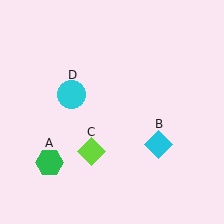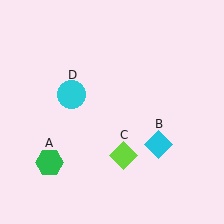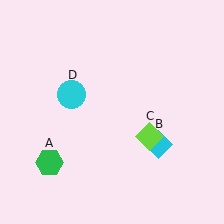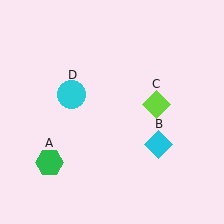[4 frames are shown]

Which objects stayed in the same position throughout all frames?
Green hexagon (object A) and cyan diamond (object B) and cyan circle (object D) remained stationary.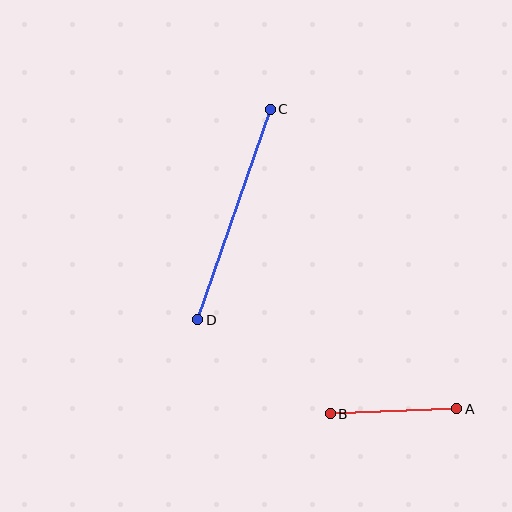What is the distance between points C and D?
The distance is approximately 223 pixels.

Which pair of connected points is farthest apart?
Points C and D are farthest apart.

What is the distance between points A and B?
The distance is approximately 127 pixels.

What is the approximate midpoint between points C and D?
The midpoint is at approximately (234, 214) pixels.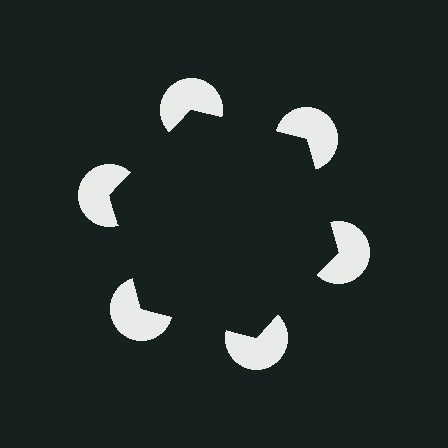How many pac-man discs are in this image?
There are 6 — one at each vertex of the illusory hexagon.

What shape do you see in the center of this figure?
An illusory hexagon — its edges are inferred from the aligned wedge cuts in the pac-man discs, not physically drawn.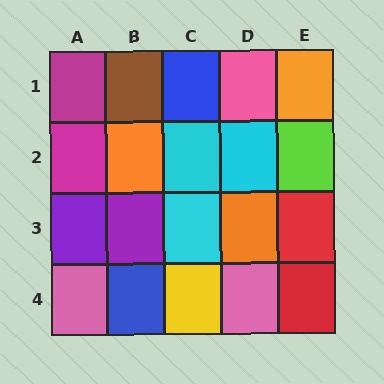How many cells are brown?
1 cell is brown.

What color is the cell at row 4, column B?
Blue.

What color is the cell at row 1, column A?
Magenta.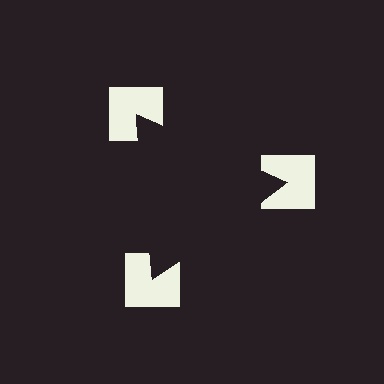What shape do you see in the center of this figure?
An illusory triangle — its edges are inferred from the aligned wedge cuts in the notched squares, not physically drawn.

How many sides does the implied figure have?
3 sides.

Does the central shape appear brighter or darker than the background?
It typically appears slightly darker than the background, even though no actual brightness change is drawn.